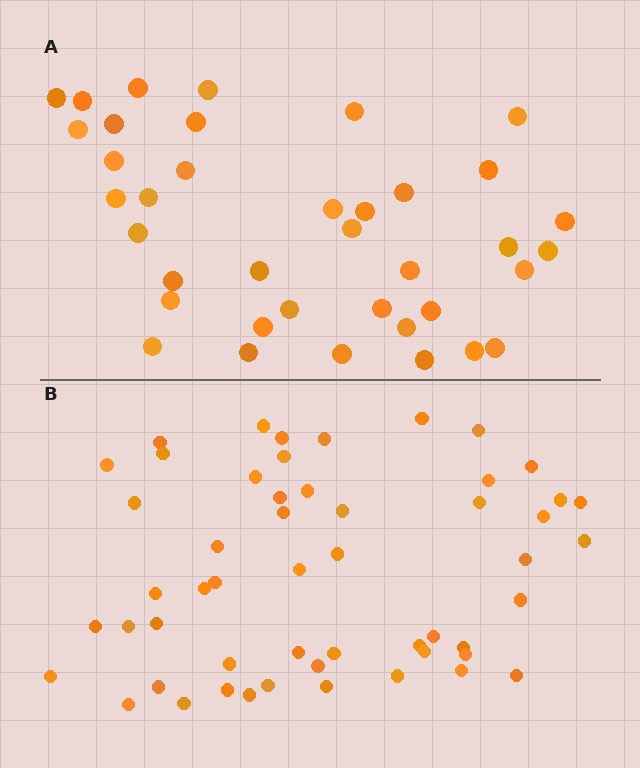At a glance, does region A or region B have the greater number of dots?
Region B (the bottom region) has more dots.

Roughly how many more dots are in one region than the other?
Region B has approximately 15 more dots than region A.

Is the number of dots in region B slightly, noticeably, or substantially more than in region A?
Region B has noticeably more, but not dramatically so. The ratio is roughly 1.4 to 1.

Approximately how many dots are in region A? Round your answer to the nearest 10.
About 40 dots. (The exact count is 38, which rounds to 40.)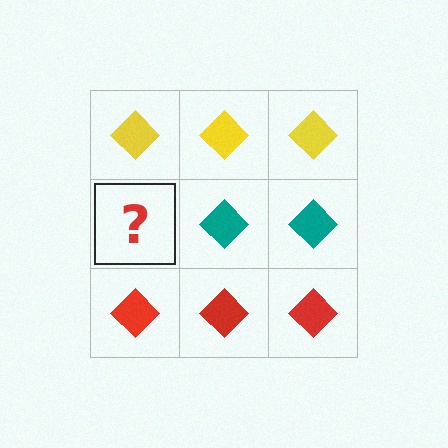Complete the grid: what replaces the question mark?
The question mark should be replaced with a teal diamond.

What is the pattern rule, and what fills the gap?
The rule is that each row has a consistent color. The gap should be filled with a teal diamond.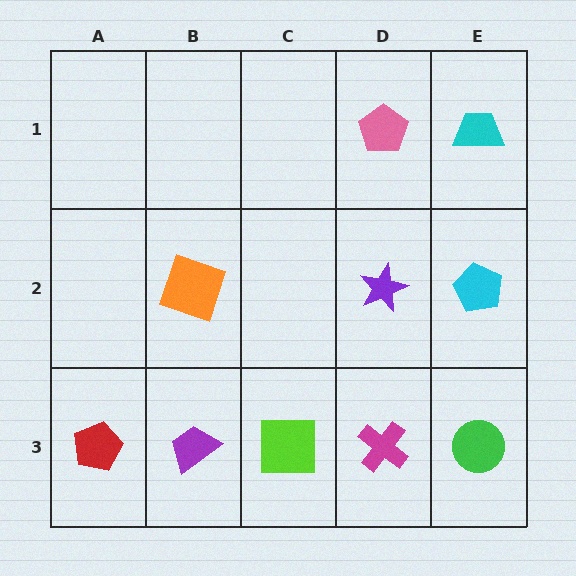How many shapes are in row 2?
3 shapes.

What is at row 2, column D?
A purple star.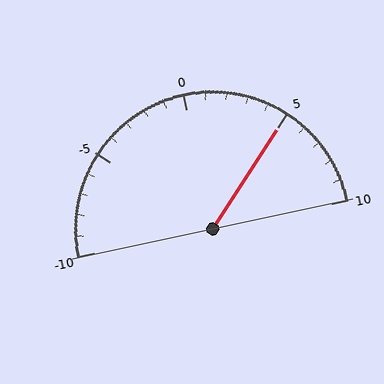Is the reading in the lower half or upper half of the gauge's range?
The reading is in the upper half of the range (-10 to 10).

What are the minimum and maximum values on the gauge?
The gauge ranges from -10 to 10.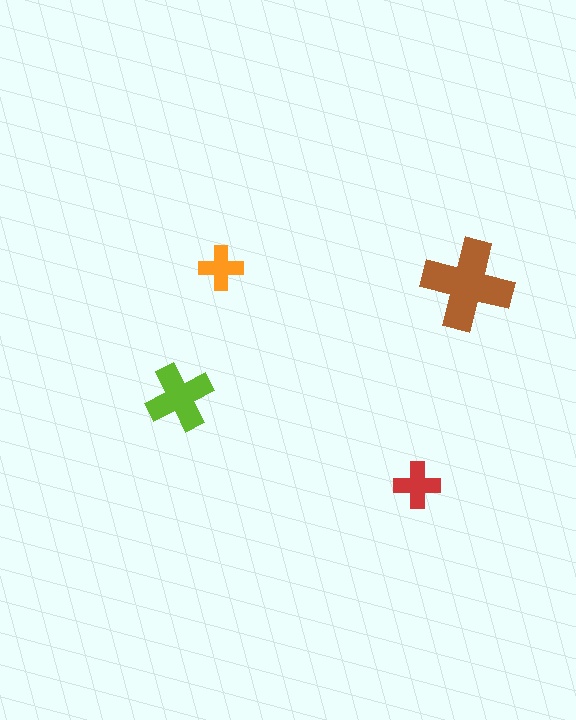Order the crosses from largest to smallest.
the brown one, the lime one, the red one, the orange one.